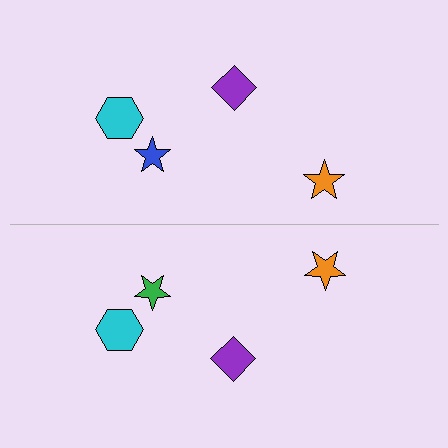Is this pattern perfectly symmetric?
No, the pattern is not perfectly symmetric. The green star on the bottom side breaks the symmetry — its mirror counterpart is blue.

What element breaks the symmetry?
The green star on the bottom side breaks the symmetry — its mirror counterpart is blue.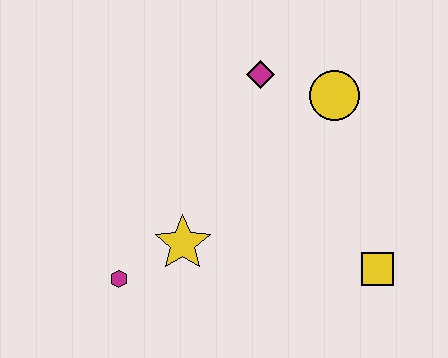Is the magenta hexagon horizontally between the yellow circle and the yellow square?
No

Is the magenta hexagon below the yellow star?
Yes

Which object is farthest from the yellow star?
The yellow circle is farthest from the yellow star.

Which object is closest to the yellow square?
The yellow circle is closest to the yellow square.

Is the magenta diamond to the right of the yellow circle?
No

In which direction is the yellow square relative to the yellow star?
The yellow square is to the right of the yellow star.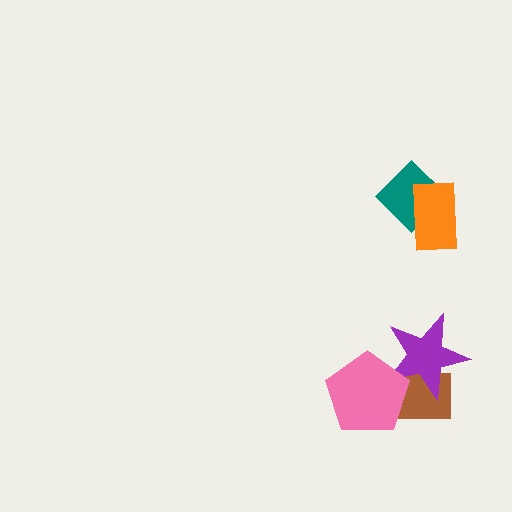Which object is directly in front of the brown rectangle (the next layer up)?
The purple star is directly in front of the brown rectangle.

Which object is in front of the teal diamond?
The orange rectangle is in front of the teal diamond.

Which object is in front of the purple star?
The pink pentagon is in front of the purple star.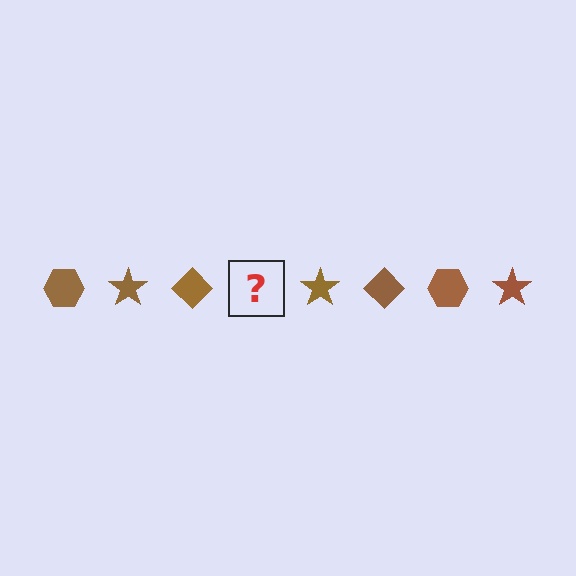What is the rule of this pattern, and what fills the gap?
The rule is that the pattern cycles through hexagon, star, diamond shapes in brown. The gap should be filled with a brown hexagon.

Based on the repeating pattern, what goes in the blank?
The blank should be a brown hexagon.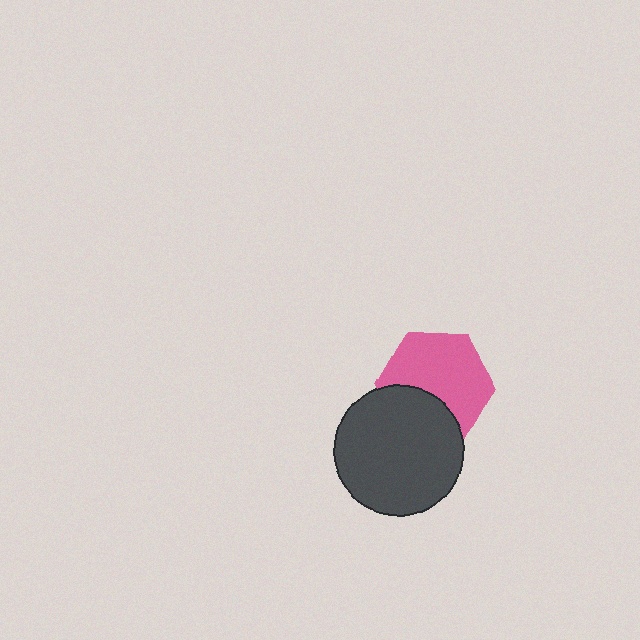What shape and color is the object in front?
The object in front is a dark gray circle.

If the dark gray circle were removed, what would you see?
You would see the complete pink hexagon.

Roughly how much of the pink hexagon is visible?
Most of it is visible (roughly 68%).